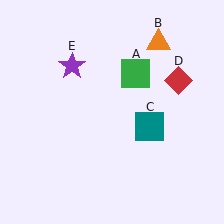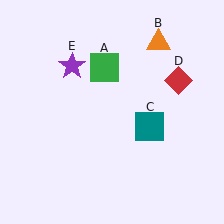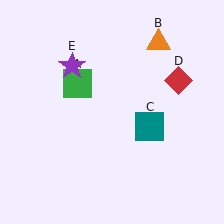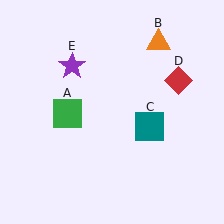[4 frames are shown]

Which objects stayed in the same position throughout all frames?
Orange triangle (object B) and teal square (object C) and red diamond (object D) and purple star (object E) remained stationary.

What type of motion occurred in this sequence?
The green square (object A) rotated counterclockwise around the center of the scene.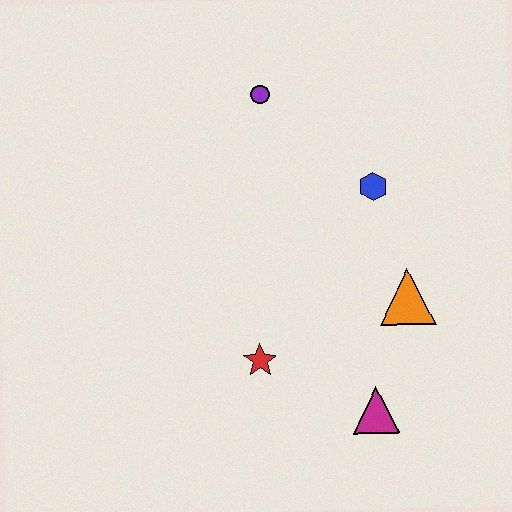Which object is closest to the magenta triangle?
The orange triangle is closest to the magenta triangle.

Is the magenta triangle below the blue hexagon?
Yes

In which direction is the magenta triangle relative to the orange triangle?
The magenta triangle is below the orange triangle.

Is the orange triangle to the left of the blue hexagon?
No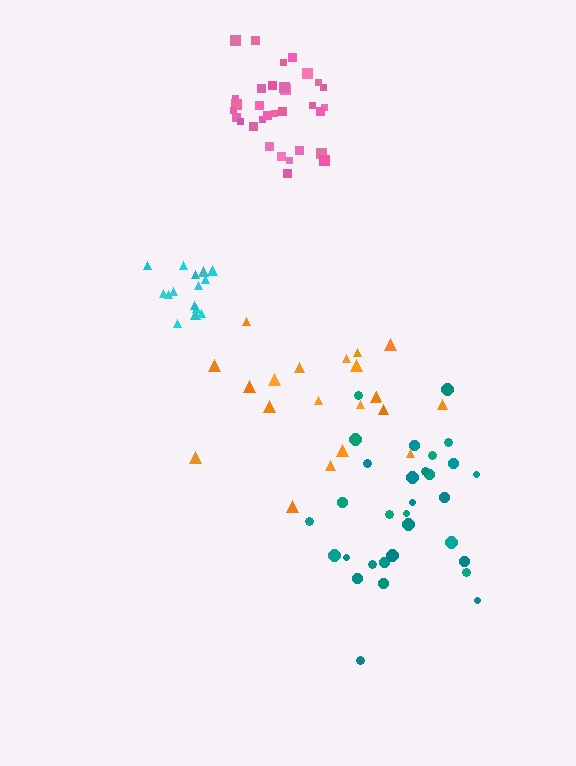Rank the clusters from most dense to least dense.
cyan, pink, teal, orange.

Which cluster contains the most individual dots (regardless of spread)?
Pink (32).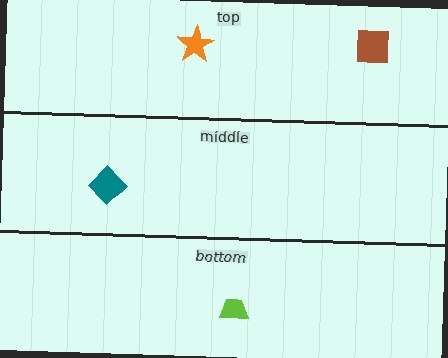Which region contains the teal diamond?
The middle region.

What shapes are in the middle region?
The teal diamond.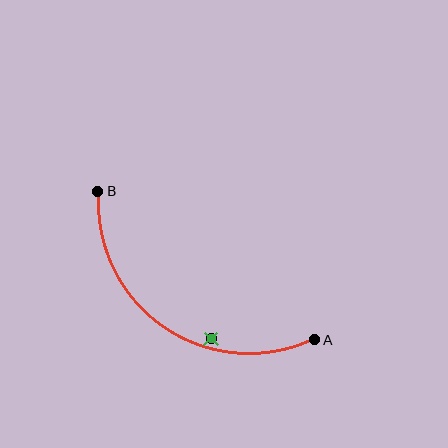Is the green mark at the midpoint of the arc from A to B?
No — the green mark does not lie on the arc at all. It sits slightly inside the curve.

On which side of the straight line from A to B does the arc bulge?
The arc bulges below and to the left of the straight line connecting A and B.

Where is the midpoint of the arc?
The arc midpoint is the point on the curve farthest from the straight line joining A and B. It sits below and to the left of that line.